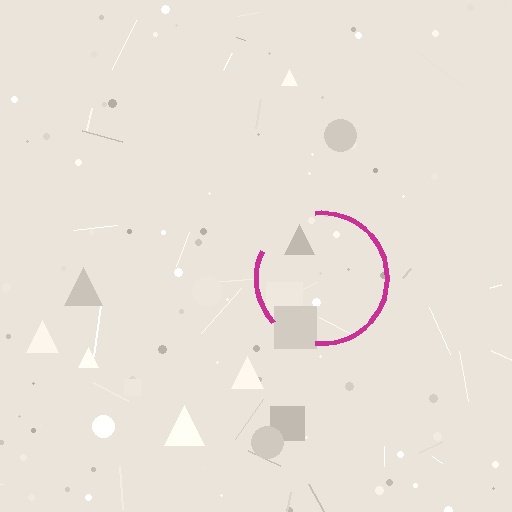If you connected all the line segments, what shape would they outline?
They would outline a circle.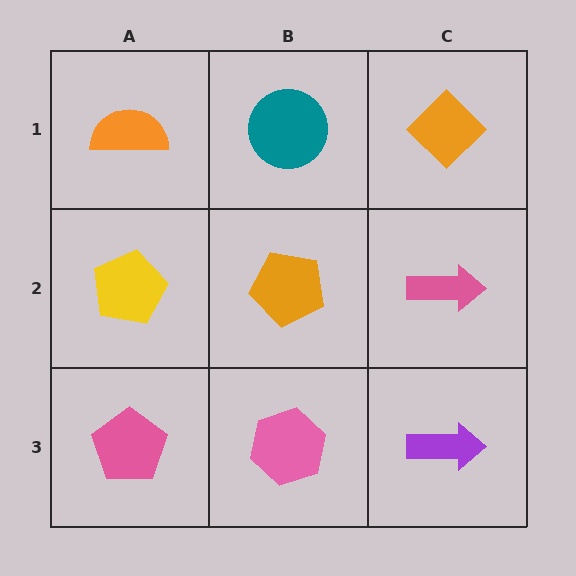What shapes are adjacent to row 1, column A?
A yellow pentagon (row 2, column A), a teal circle (row 1, column B).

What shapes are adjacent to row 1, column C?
A pink arrow (row 2, column C), a teal circle (row 1, column B).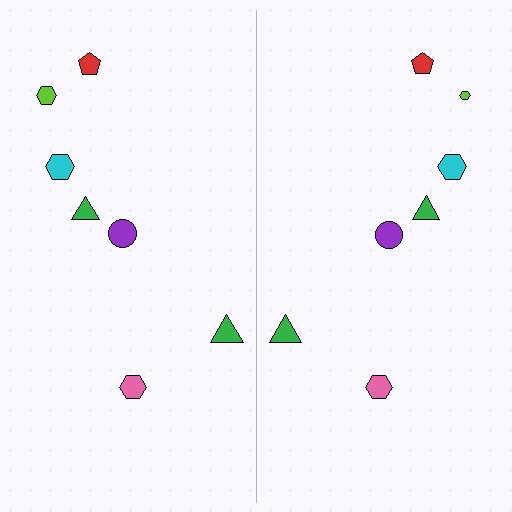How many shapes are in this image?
There are 14 shapes in this image.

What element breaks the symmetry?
The lime hexagon on the right side has a different size than its mirror counterpart.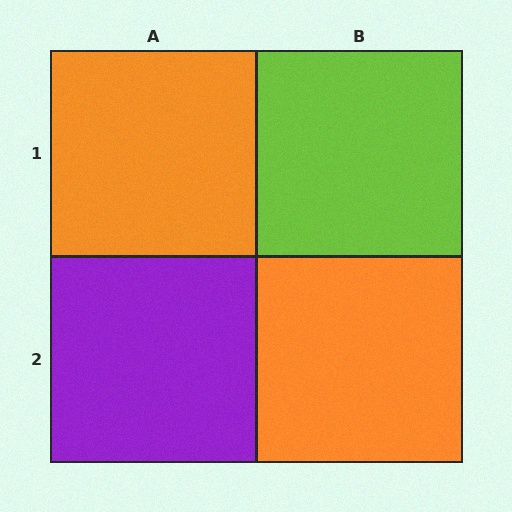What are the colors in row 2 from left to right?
Purple, orange.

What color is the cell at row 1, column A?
Orange.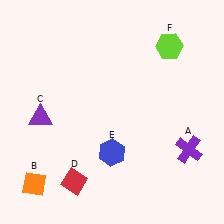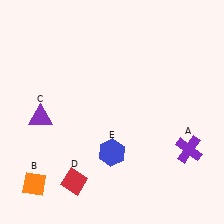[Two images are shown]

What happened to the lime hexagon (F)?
The lime hexagon (F) was removed in Image 2. It was in the top-right area of Image 1.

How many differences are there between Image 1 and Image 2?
There is 1 difference between the two images.